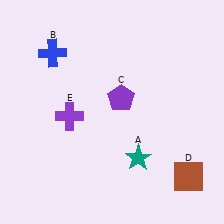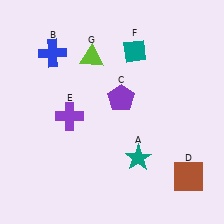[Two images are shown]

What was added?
A teal diamond (F), a lime triangle (G) were added in Image 2.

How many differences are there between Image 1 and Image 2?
There are 2 differences between the two images.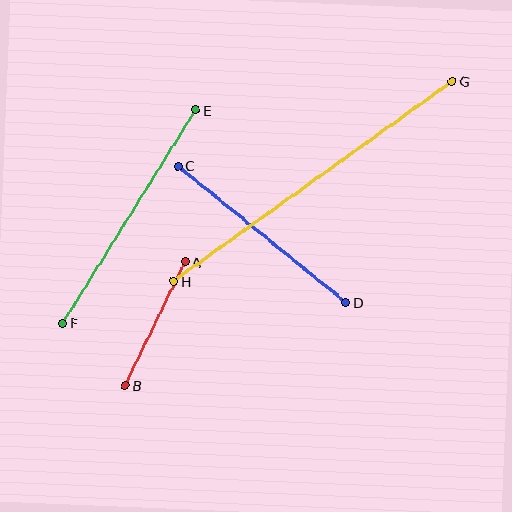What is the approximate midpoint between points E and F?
The midpoint is at approximately (129, 217) pixels.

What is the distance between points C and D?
The distance is approximately 216 pixels.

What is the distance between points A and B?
The distance is approximately 137 pixels.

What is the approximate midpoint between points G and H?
The midpoint is at approximately (313, 181) pixels.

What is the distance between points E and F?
The distance is approximately 251 pixels.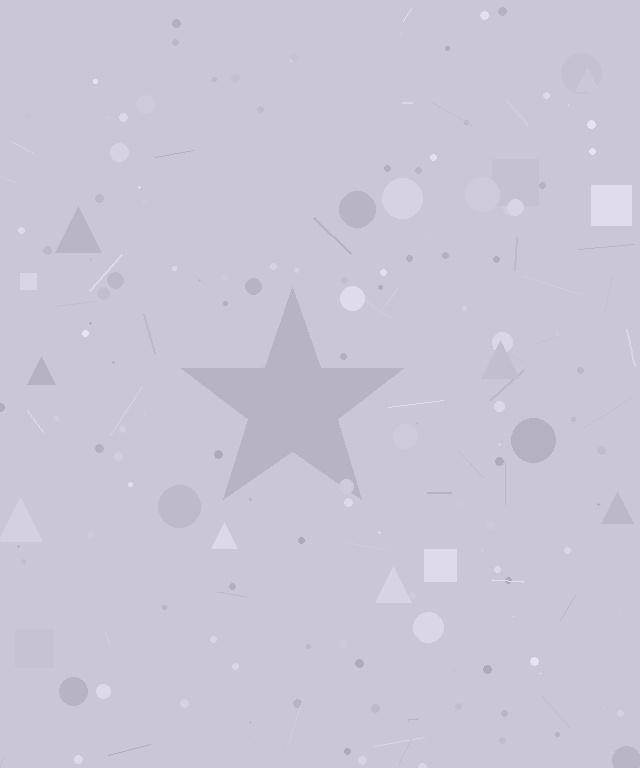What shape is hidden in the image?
A star is hidden in the image.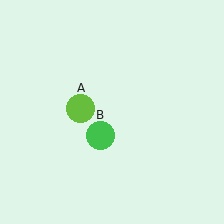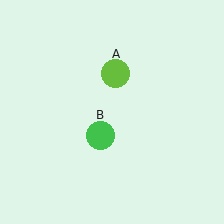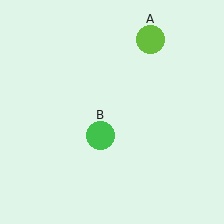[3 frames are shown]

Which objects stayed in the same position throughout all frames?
Green circle (object B) remained stationary.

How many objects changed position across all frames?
1 object changed position: lime circle (object A).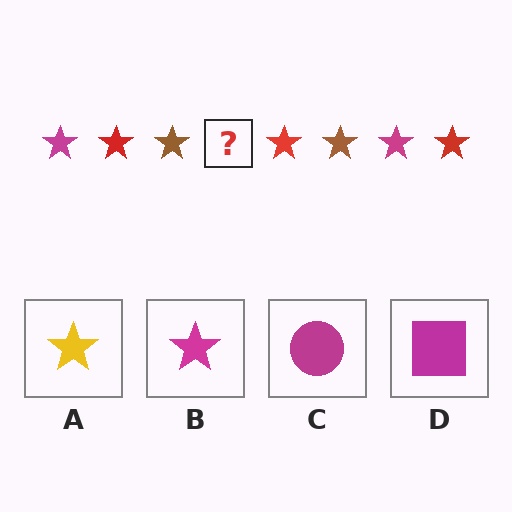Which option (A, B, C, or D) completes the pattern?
B.